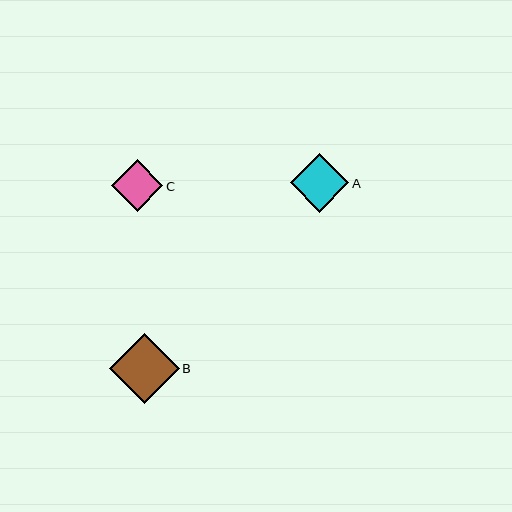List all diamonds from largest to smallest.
From largest to smallest: B, A, C.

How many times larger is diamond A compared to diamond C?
Diamond A is approximately 1.1 times the size of diamond C.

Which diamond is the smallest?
Diamond C is the smallest with a size of approximately 52 pixels.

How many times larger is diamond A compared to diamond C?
Diamond A is approximately 1.1 times the size of diamond C.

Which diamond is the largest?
Diamond B is the largest with a size of approximately 70 pixels.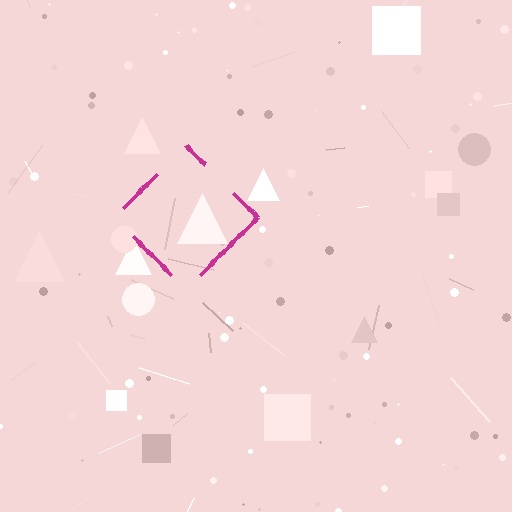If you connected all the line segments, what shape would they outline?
They would outline a diamond.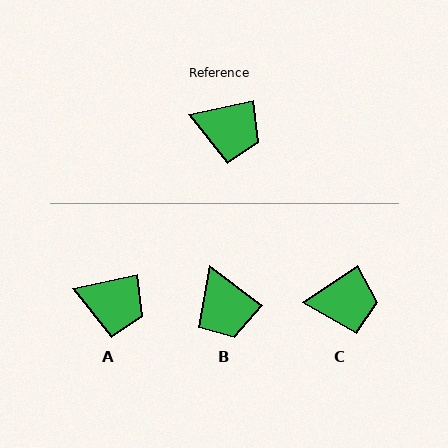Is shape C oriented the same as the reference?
No, it is off by about 22 degrees.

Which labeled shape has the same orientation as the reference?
A.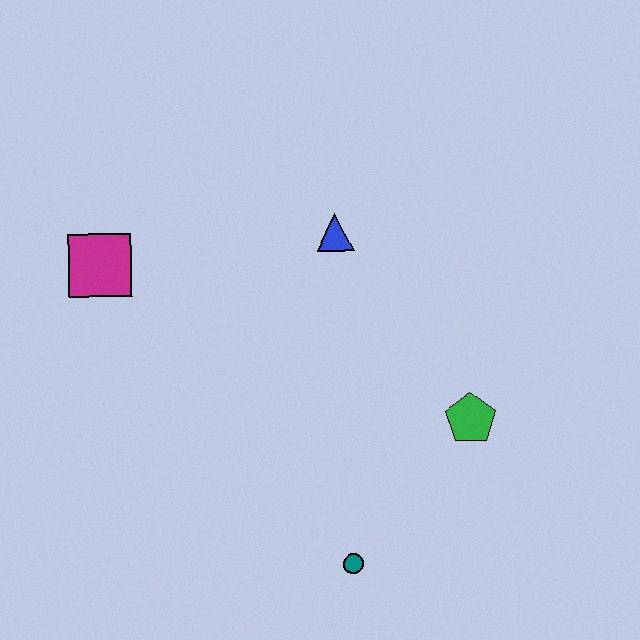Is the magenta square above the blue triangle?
No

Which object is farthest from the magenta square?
The green pentagon is farthest from the magenta square.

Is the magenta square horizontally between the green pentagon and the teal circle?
No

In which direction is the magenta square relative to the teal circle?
The magenta square is above the teal circle.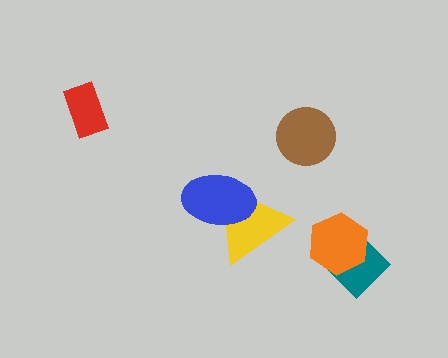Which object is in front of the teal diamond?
The orange hexagon is in front of the teal diamond.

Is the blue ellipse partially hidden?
No, no other shape covers it.